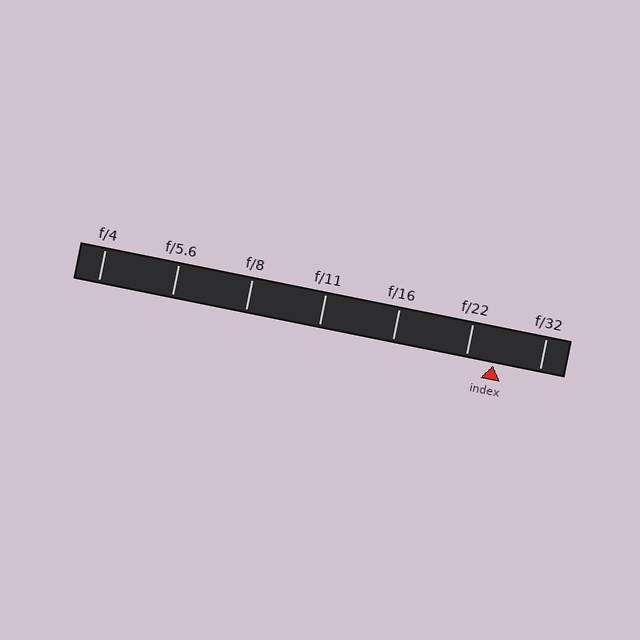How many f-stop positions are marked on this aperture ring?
There are 7 f-stop positions marked.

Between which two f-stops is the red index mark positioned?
The index mark is between f/22 and f/32.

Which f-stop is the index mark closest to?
The index mark is closest to f/22.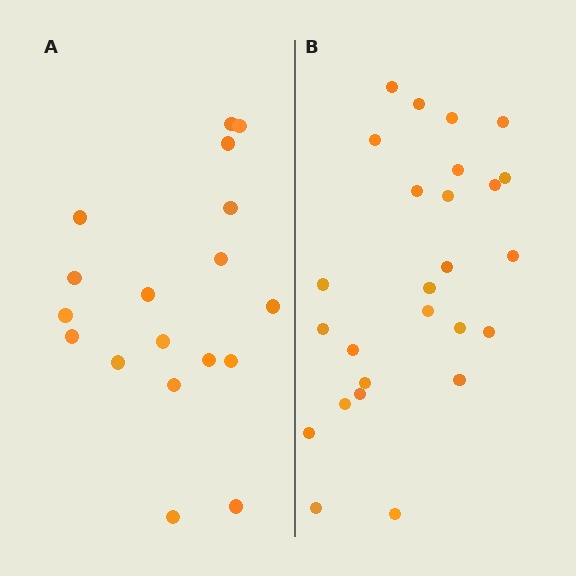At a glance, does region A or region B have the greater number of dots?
Region B (the right region) has more dots.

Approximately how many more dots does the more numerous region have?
Region B has roughly 8 or so more dots than region A.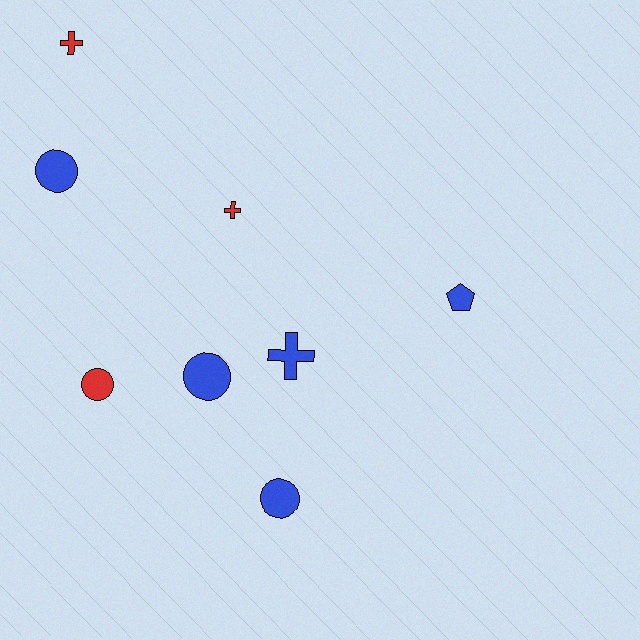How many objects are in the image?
There are 8 objects.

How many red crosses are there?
There are 2 red crosses.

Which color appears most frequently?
Blue, with 5 objects.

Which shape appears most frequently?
Circle, with 4 objects.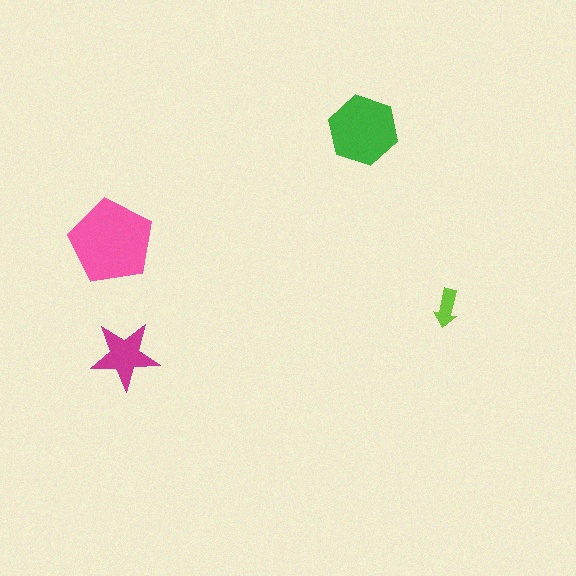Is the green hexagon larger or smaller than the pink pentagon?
Smaller.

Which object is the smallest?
The lime arrow.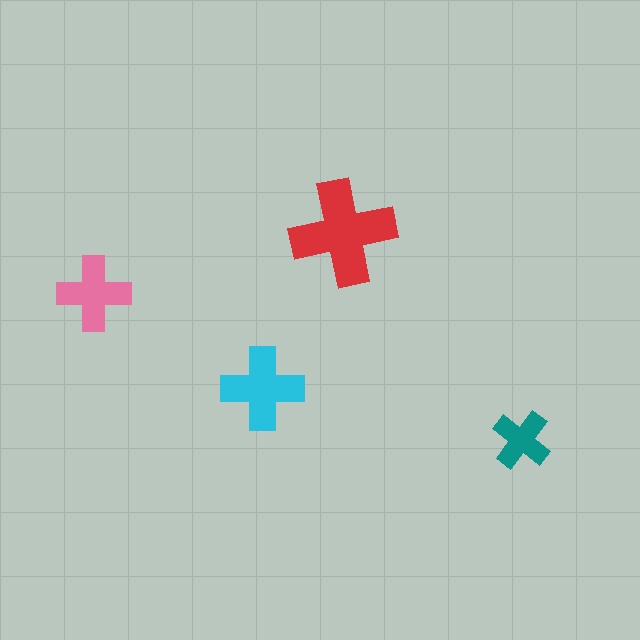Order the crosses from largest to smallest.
the red one, the cyan one, the pink one, the teal one.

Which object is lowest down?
The teal cross is bottommost.